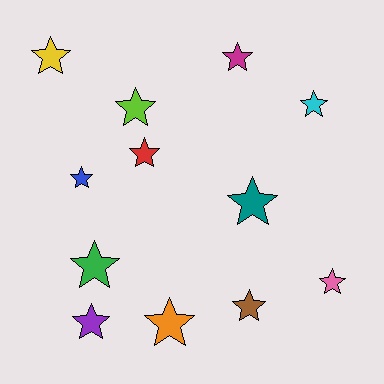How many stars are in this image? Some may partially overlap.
There are 12 stars.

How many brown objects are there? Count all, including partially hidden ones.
There is 1 brown object.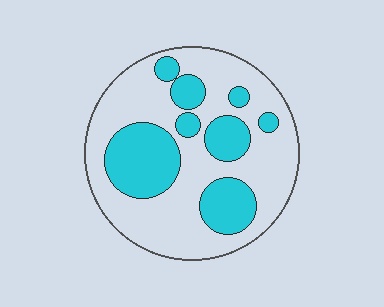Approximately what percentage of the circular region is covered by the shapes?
Approximately 30%.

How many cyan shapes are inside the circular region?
8.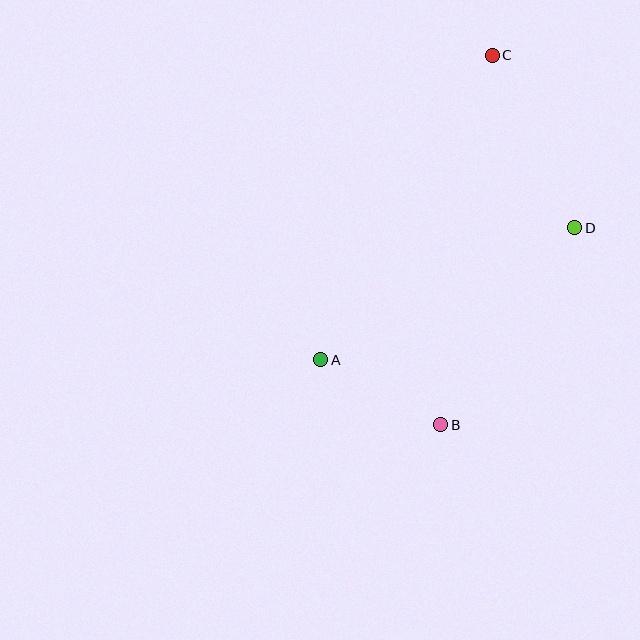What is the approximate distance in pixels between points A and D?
The distance between A and D is approximately 286 pixels.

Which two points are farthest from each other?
Points B and C are farthest from each other.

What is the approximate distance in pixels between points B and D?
The distance between B and D is approximately 238 pixels.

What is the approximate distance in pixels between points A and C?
The distance between A and C is approximately 349 pixels.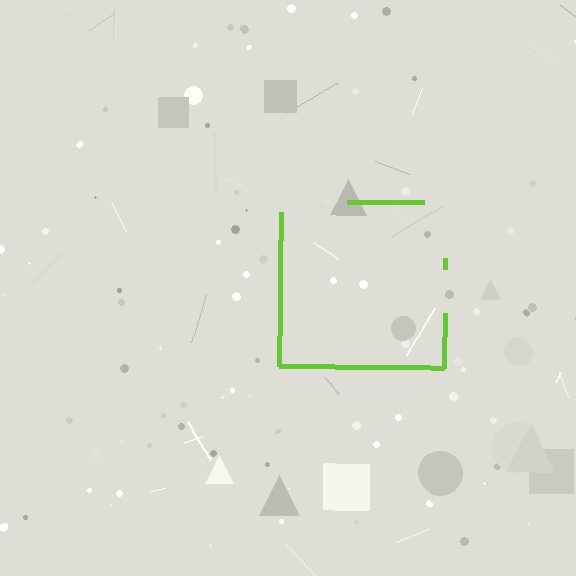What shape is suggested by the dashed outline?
The dashed outline suggests a square.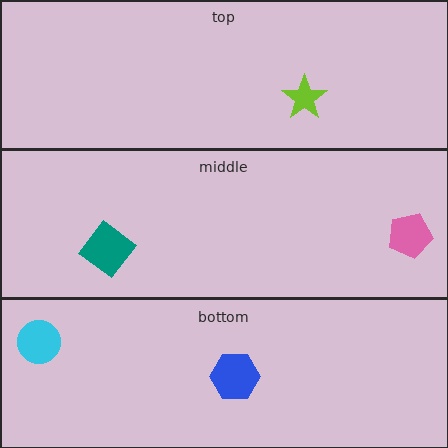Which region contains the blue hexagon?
The bottom region.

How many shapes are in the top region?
1.